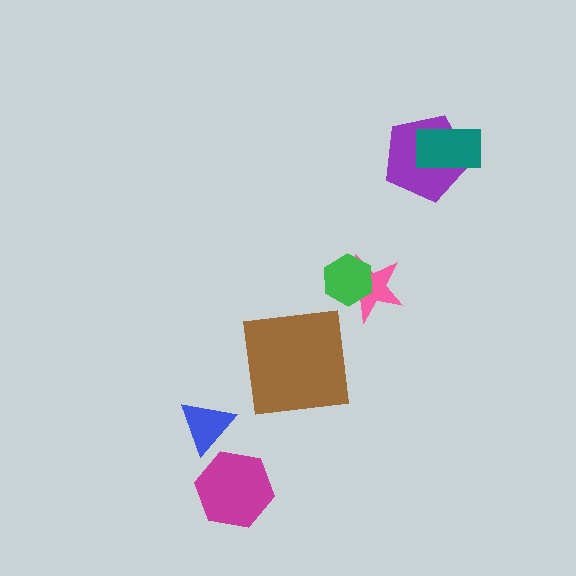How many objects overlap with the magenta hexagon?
0 objects overlap with the magenta hexagon.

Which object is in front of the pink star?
The green hexagon is in front of the pink star.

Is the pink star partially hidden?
Yes, it is partially covered by another shape.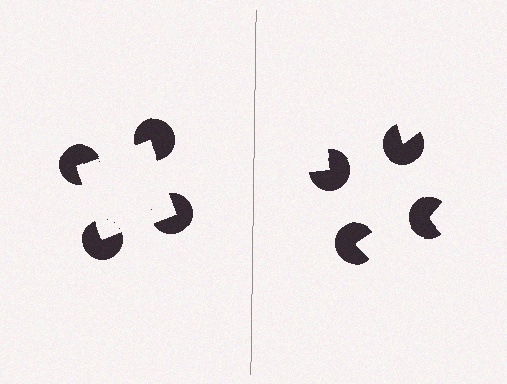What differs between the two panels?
The pac-man discs are positioned identically on both sides; only the wedge orientations differ. On the left they align to a square; on the right they are misaligned.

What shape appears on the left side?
An illusory square.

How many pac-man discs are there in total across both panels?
8 — 4 on each side.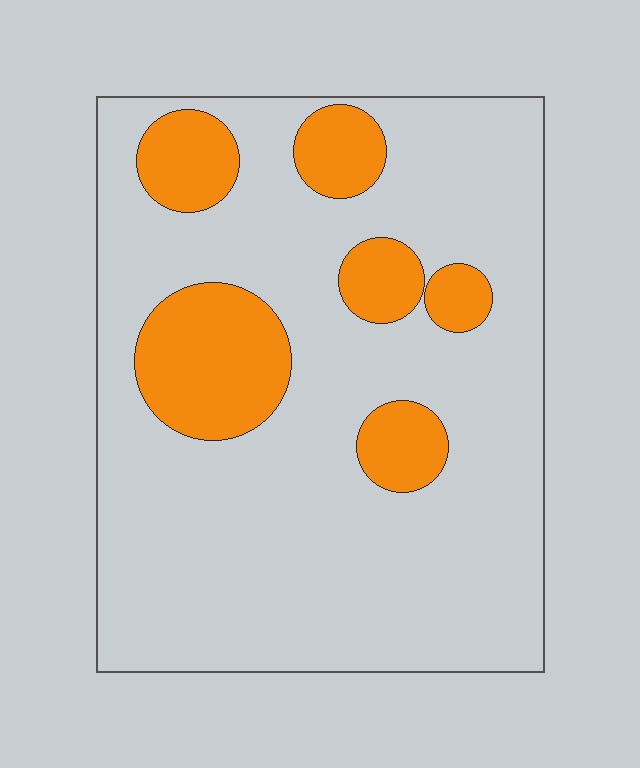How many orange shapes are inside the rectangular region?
6.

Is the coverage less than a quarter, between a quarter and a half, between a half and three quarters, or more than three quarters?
Less than a quarter.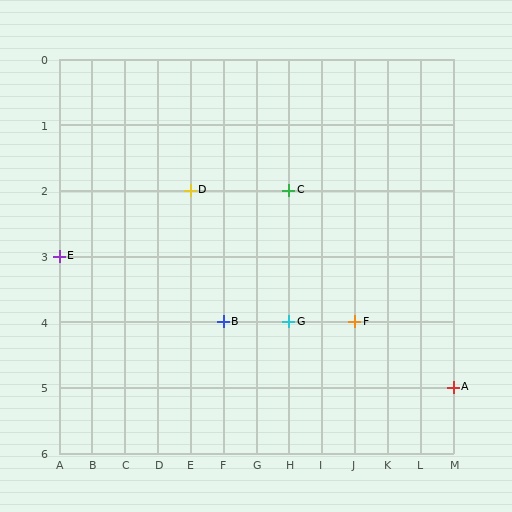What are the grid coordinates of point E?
Point E is at grid coordinates (A, 3).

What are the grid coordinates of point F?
Point F is at grid coordinates (J, 4).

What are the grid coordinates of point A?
Point A is at grid coordinates (M, 5).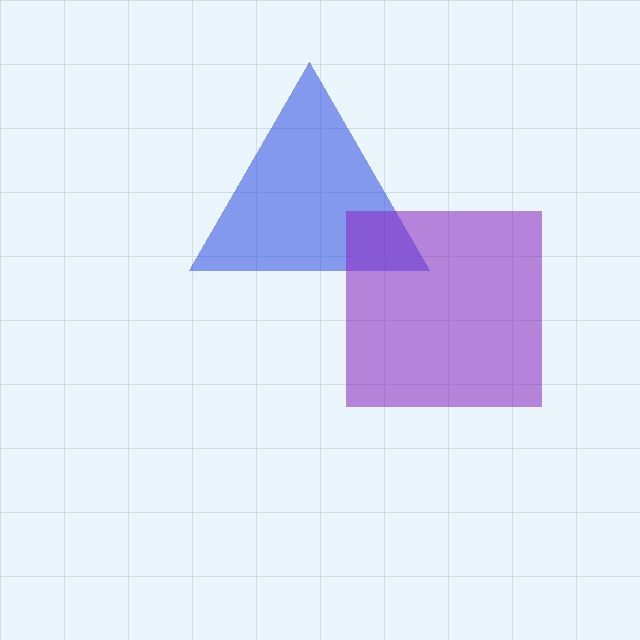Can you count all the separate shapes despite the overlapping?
Yes, there are 2 separate shapes.